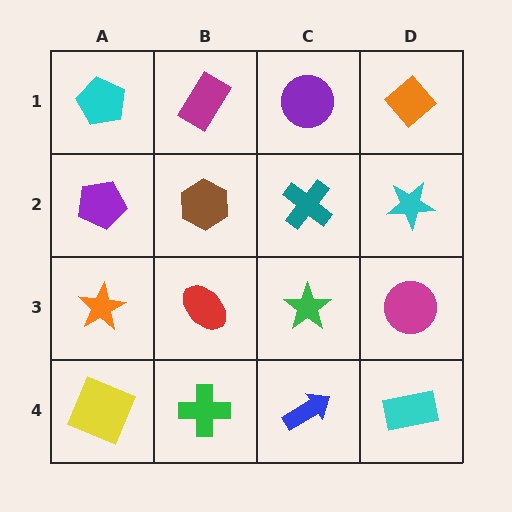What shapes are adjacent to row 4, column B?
A red ellipse (row 3, column B), a yellow square (row 4, column A), a blue arrow (row 4, column C).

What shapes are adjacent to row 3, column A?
A purple pentagon (row 2, column A), a yellow square (row 4, column A), a red ellipse (row 3, column B).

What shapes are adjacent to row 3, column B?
A brown hexagon (row 2, column B), a green cross (row 4, column B), an orange star (row 3, column A), a green star (row 3, column C).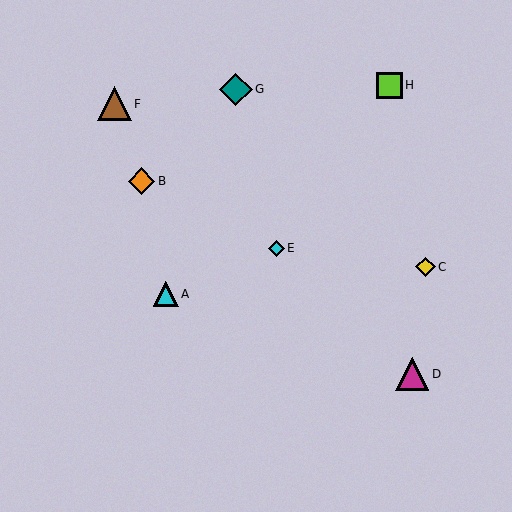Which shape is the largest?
The brown triangle (labeled F) is the largest.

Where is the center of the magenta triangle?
The center of the magenta triangle is at (412, 374).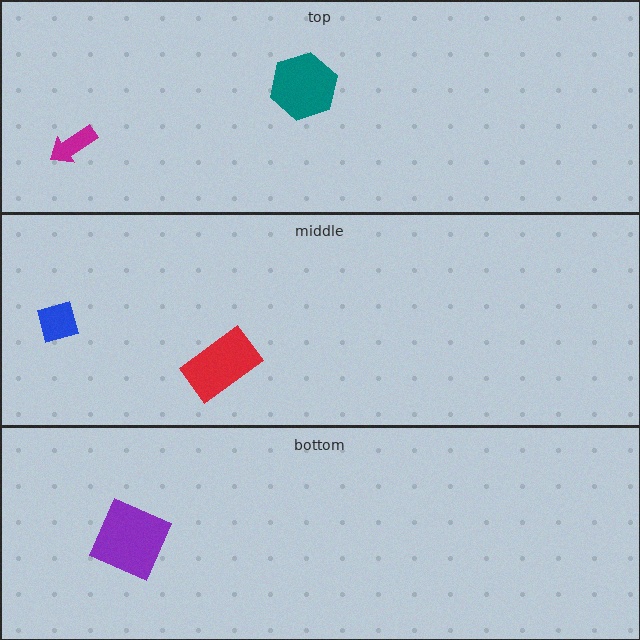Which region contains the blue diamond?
The middle region.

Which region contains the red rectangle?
The middle region.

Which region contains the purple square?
The bottom region.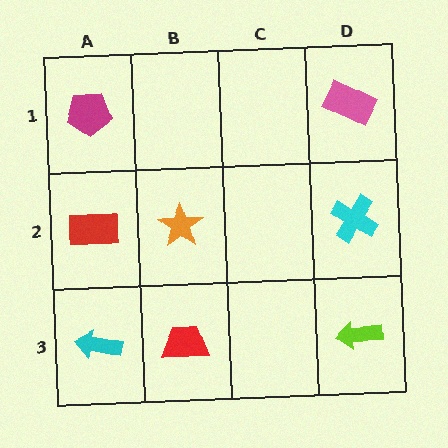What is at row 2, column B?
An orange star.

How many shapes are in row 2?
3 shapes.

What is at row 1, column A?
A magenta pentagon.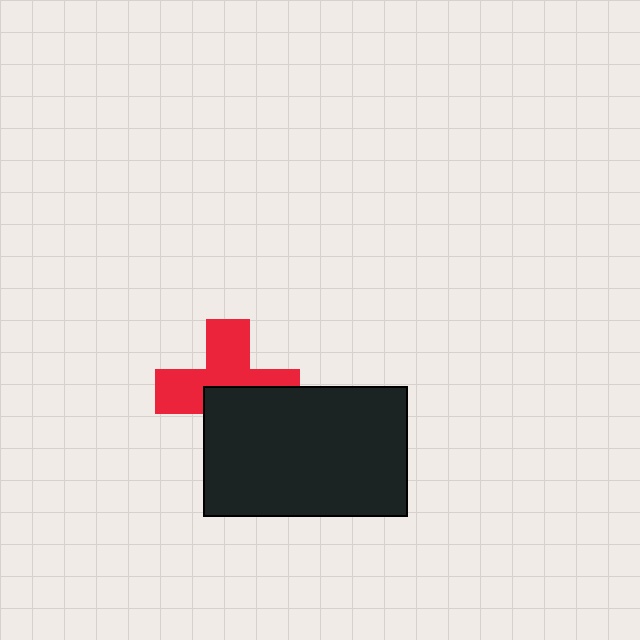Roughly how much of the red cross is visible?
About half of it is visible (roughly 54%).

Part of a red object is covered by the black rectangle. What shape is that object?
It is a cross.